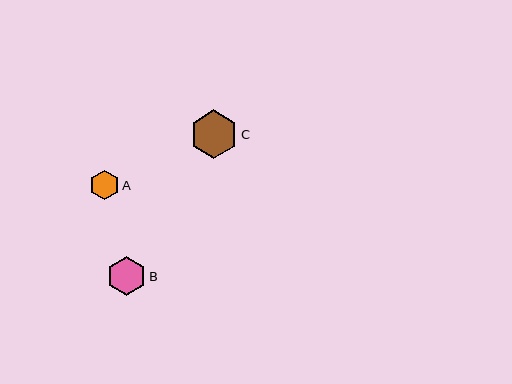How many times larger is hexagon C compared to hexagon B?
Hexagon C is approximately 1.2 times the size of hexagon B.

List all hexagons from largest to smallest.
From largest to smallest: C, B, A.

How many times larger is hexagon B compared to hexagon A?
Hexagon B is approximately 1.3 times the size of hexagon A.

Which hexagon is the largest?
Hexagon C is the largest with a size of approximately 48 pixels.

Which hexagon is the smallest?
Hexagon A is the smallest with a size of approximately 29 pixels.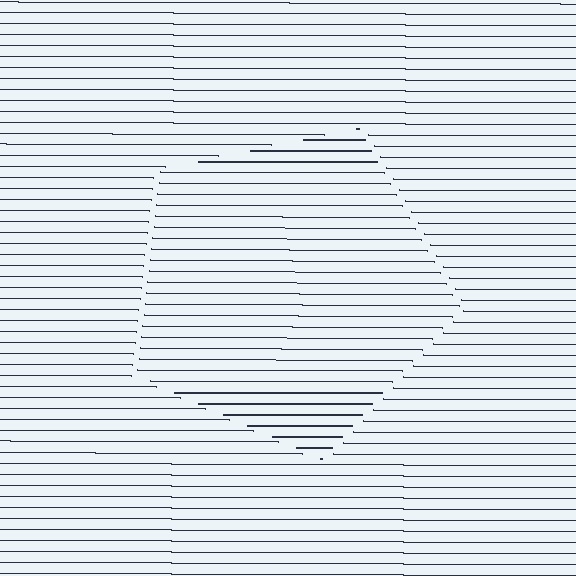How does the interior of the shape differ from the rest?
The interior of the shape contains the same grating, shifted by half a period — the contour is defined by the phase discontinuity where line-ends from the inner and outer gratings abut.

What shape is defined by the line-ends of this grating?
An illusory pentagon. The interior of the shape contains the same grating, shifted by half a period — the contour is defined by the phase discontinuity where line-ends from the inner and outer gratings abut.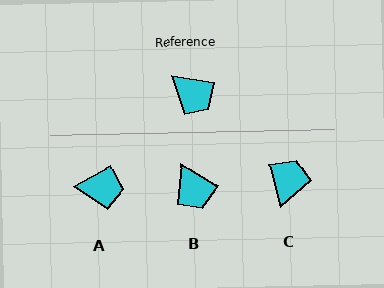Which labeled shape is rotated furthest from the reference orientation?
C, about 113 degrees away.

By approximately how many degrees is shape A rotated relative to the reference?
Approximately 39 degrees counter-clockwise.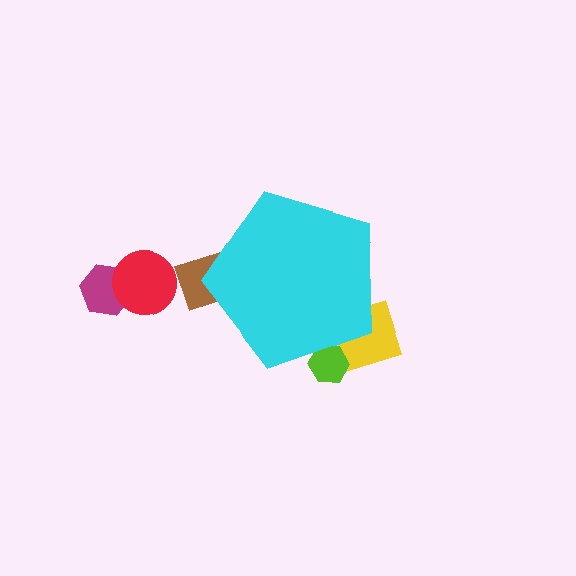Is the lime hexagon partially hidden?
Yes, the lime hexagon is partially hidden behind the cyan pentagon.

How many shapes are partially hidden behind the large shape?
3 shapes are partially hidden.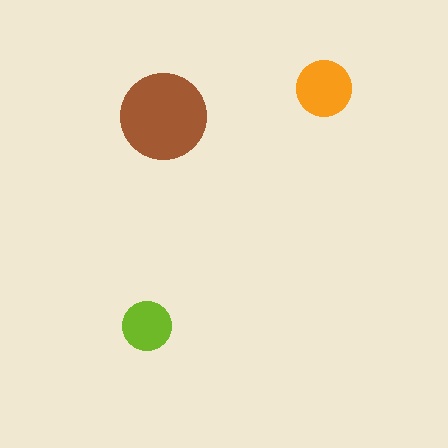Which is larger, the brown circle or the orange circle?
The brown one.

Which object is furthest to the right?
The orange circle is rightmost.